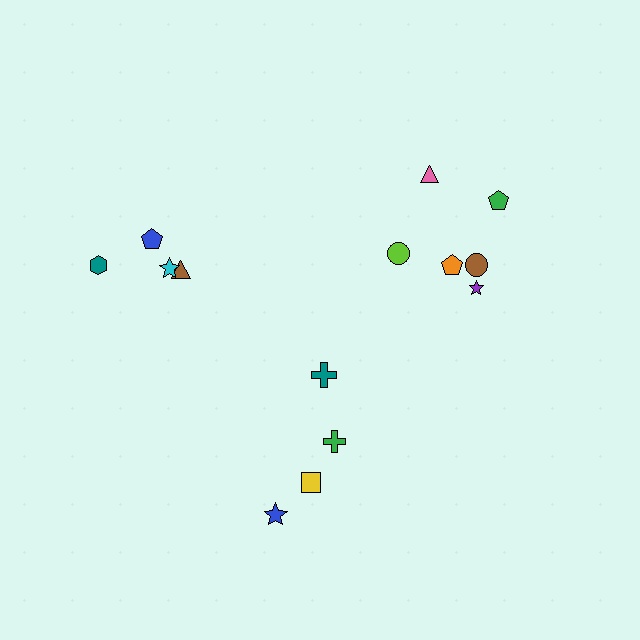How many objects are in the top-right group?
There are 6 objects.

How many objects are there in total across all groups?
There are 14 objects.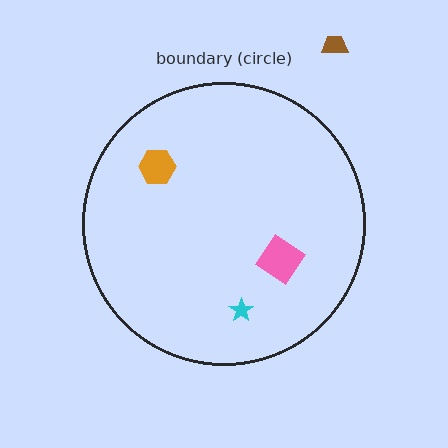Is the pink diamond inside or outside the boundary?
Inside.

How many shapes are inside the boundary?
3 inside, 1 outside.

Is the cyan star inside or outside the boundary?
Inside.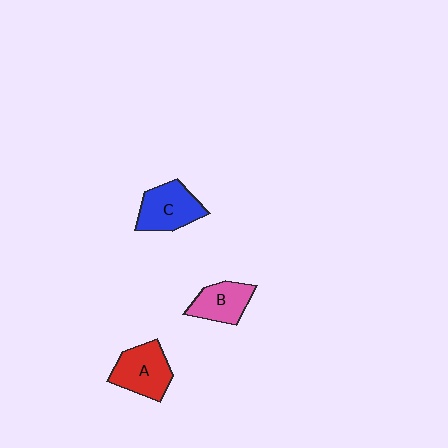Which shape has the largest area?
Shape A (red).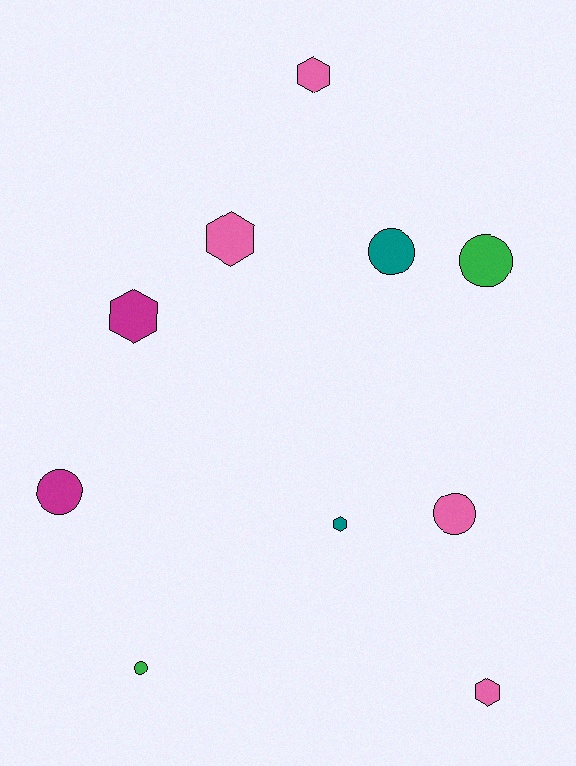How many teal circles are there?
There is 1 teal circle.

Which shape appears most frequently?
Hexagon, with 5 objects.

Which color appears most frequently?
Pink, with 4 objects.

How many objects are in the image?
There are 10 objects.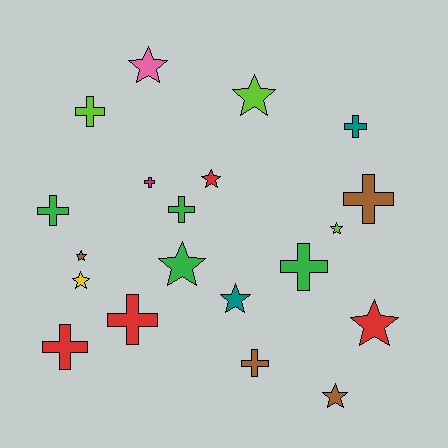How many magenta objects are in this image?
There is 1 magenta object.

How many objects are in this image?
There are 20 objects.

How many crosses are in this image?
There are 10 crosses.